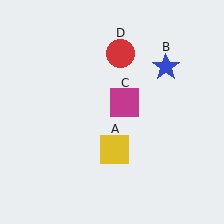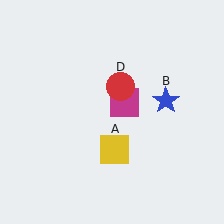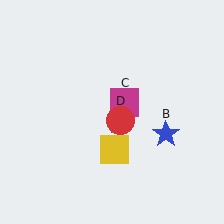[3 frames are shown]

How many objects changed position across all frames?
2 objects changed position: blue star (object B), red circle (object D).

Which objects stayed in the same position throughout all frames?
Yellow square (object A) and magenta square (object C) remained stationary.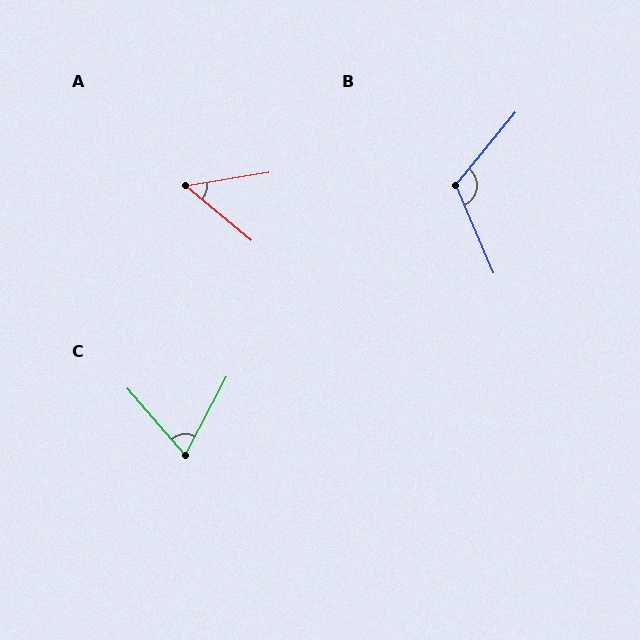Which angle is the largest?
B, at approximately 118 degrees.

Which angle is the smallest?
A, at approximately 48 degrees.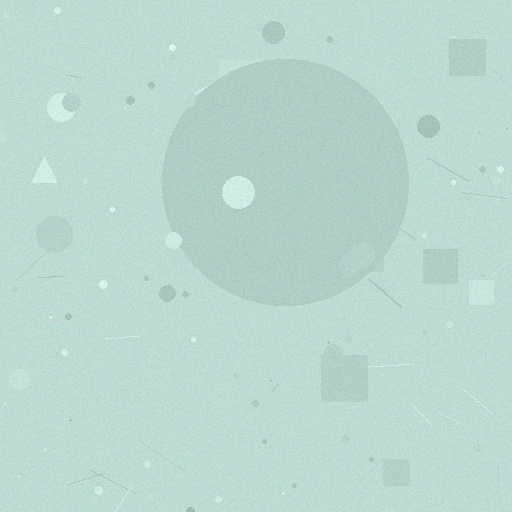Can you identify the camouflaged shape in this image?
The camouflaged shape is a circle.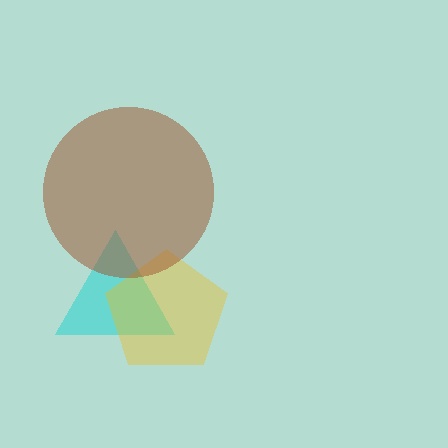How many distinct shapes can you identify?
There are 3 distinct shapes: a cyan triangle, a yellow pentagon, a brown circle.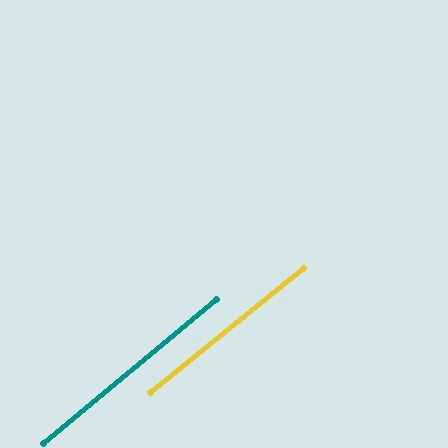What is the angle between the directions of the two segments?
Approximately 1 degree.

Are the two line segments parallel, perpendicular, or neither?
Parallel — their directions differ by only 0.6°.